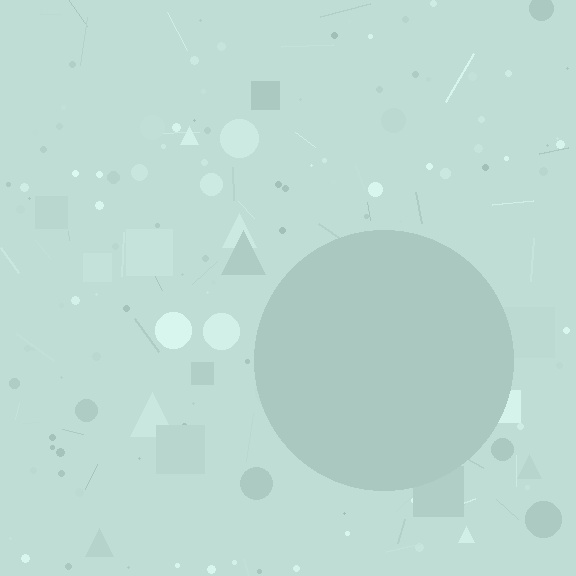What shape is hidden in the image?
A circle is hidden in the image.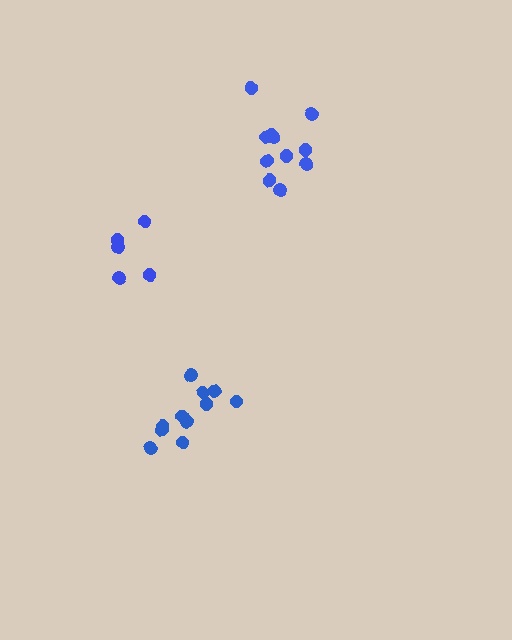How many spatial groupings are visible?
There are 3 spatial groupings.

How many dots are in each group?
Group 1: 11 dots, Group 2: 11 dots, Group 3: 5 dots (27 total).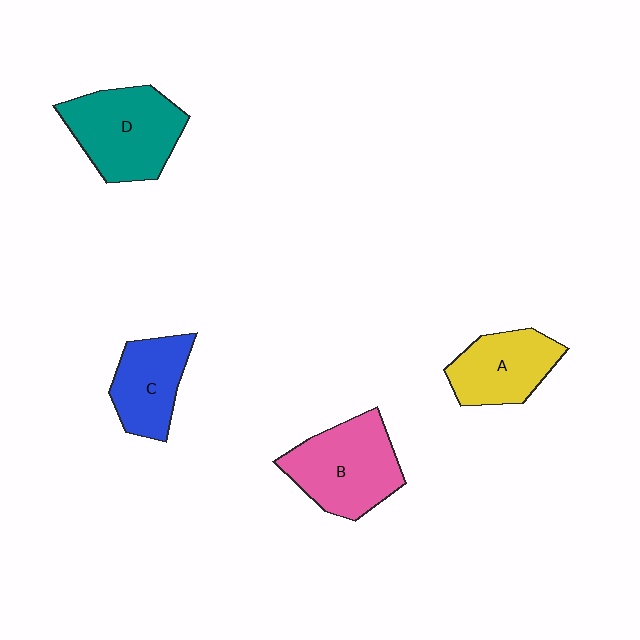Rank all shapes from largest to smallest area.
From largest to smallest: D (teal), B (pink), A (yellow), C (blue).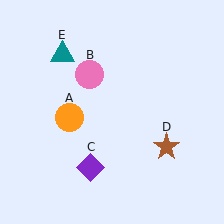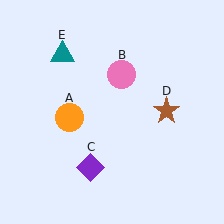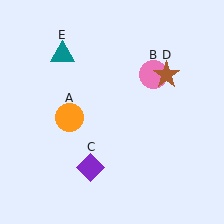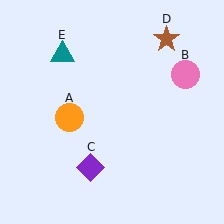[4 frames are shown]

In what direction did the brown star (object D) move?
The brown star (object D) moved up.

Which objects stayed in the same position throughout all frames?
Orange circle (object A) and purple diamond (object C) and teal triangle (object E) remained stationary.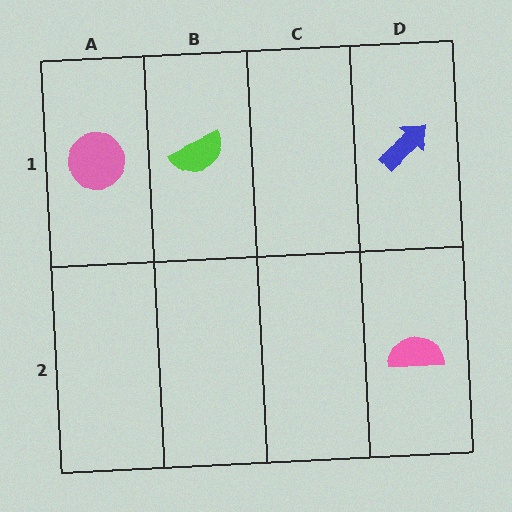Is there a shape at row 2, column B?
No, that cell is empty.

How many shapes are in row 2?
1 shape.